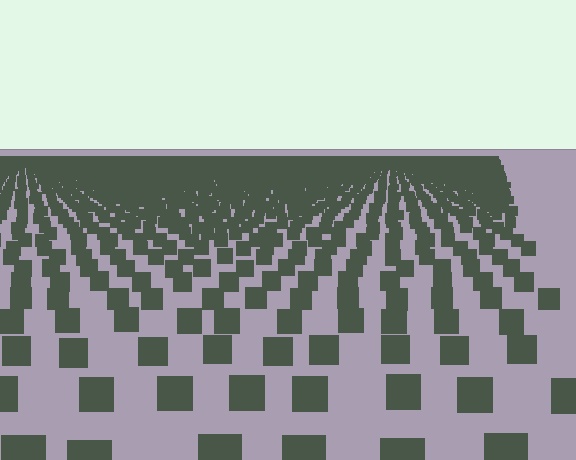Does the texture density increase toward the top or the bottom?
Density increases toward the top.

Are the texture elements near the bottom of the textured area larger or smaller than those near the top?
Larger. Near the bottom, elements are closer to the viewer and appear at a bigger on-screen size.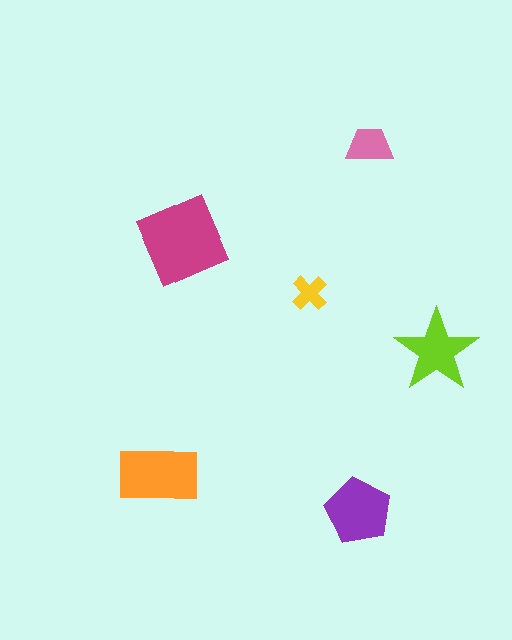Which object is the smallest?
The yellow cross.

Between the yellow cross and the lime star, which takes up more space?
The lime star.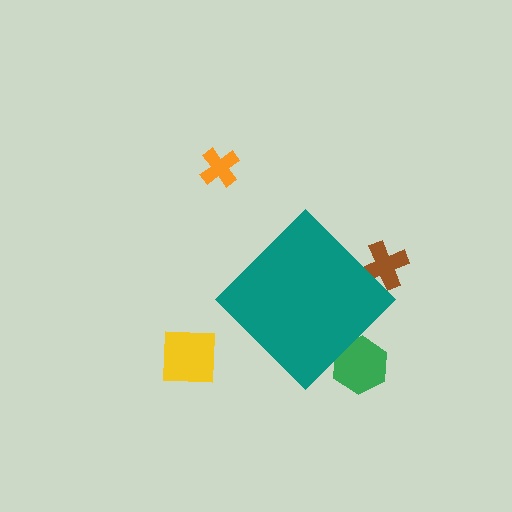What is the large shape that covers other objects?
A teal diamond.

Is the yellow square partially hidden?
No, the yellow square is fully visible.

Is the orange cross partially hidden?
No, the orange cross is fully visible.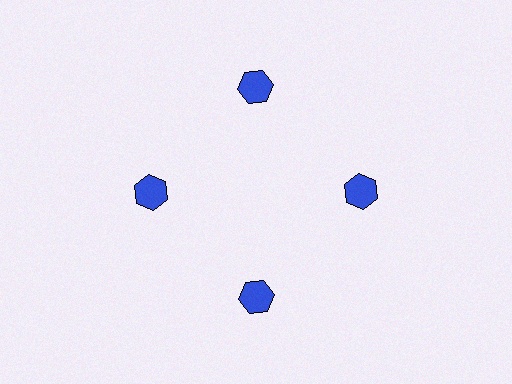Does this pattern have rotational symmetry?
Yes, this pattern has 4-fold rotational symmetry. It looks the same after rotating 90 degrees around the center.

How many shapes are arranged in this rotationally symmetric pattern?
There are 4 shapes, arranged in 4 groups of 1.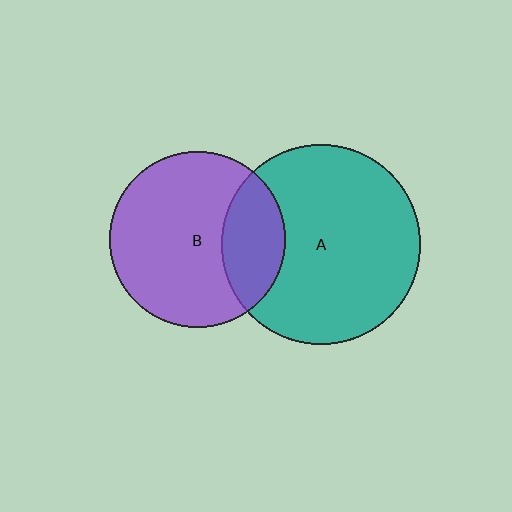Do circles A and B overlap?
Yes.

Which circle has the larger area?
Circle A (teal).